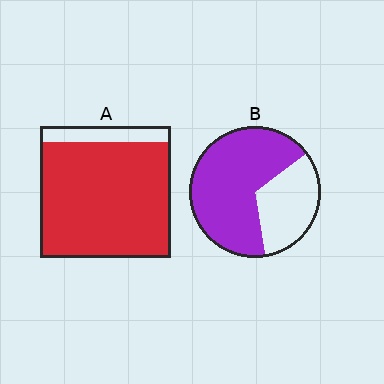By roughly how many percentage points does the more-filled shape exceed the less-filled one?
By roughly 20 percentage points (A over B).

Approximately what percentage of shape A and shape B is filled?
A is approximately 90% and B is approximately 65%.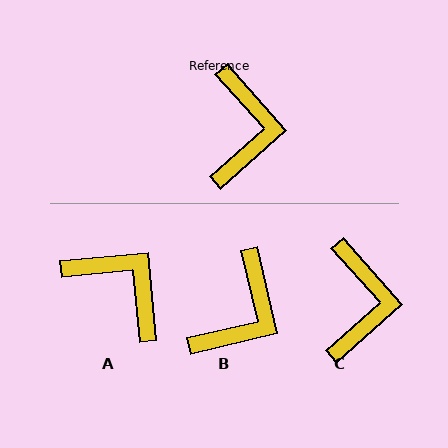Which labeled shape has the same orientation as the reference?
C.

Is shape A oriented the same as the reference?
No, it is off by about 53 degrees.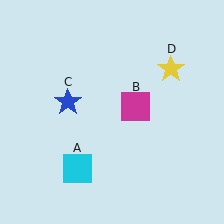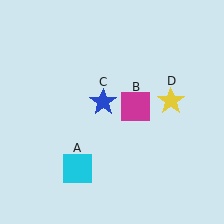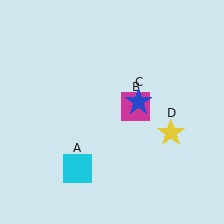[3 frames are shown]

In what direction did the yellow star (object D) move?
The yellow star (object D) moved down.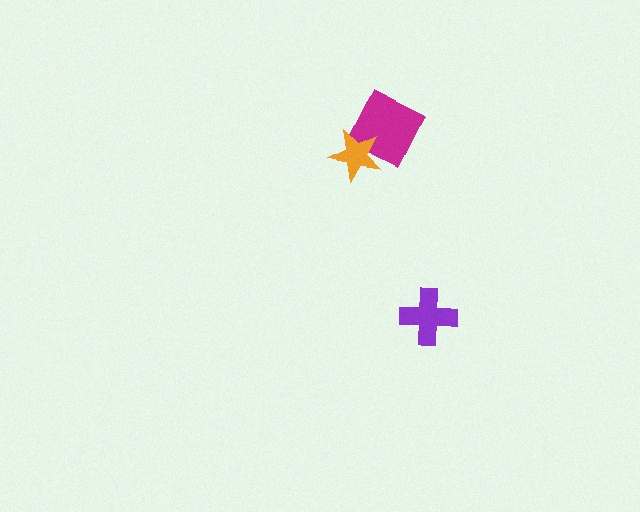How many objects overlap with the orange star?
1 object overlaps with the orange star.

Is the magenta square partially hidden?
Yes, it is partially covered by another shape.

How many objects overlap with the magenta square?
1 object overlaps with the magenta square.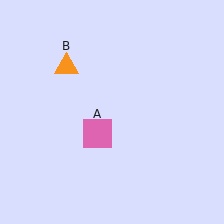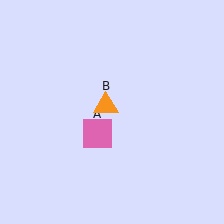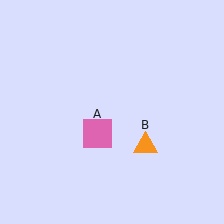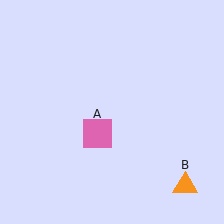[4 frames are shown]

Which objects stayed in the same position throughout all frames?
Pink square (object A) remained stationary.